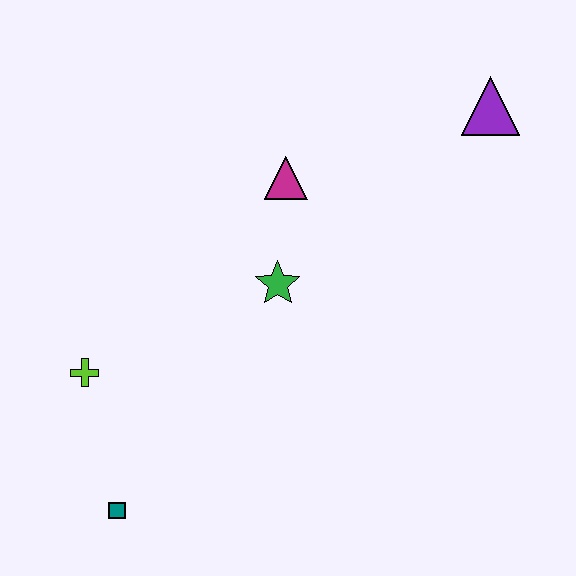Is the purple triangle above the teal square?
Yes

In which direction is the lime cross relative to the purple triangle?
The lime cross is to the left of the purple triangle.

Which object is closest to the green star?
The magenta triangle is closest to the green star.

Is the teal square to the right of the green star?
No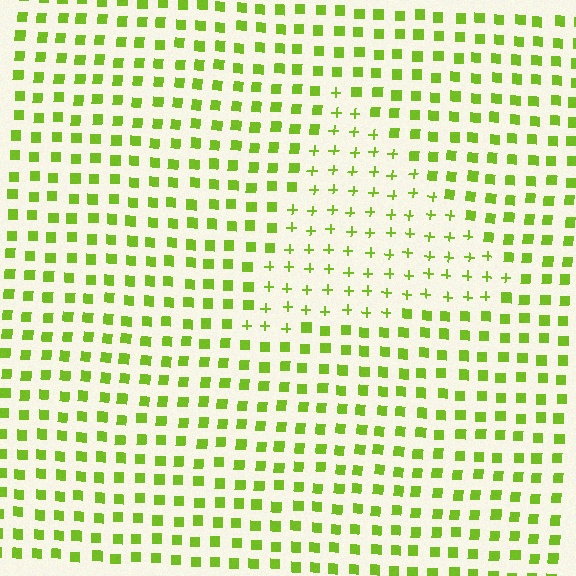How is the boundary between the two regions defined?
The boundary is defined by a change in element shape: plus signs inside vs. squares outside. All elements share the same color and spacing.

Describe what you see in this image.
The image is filled with small lime elements arranged in a uniform grid. A triangle-shaped region contains plus signs, while the surrounding area contains squares. The boundary is defined purely by the change in element shape.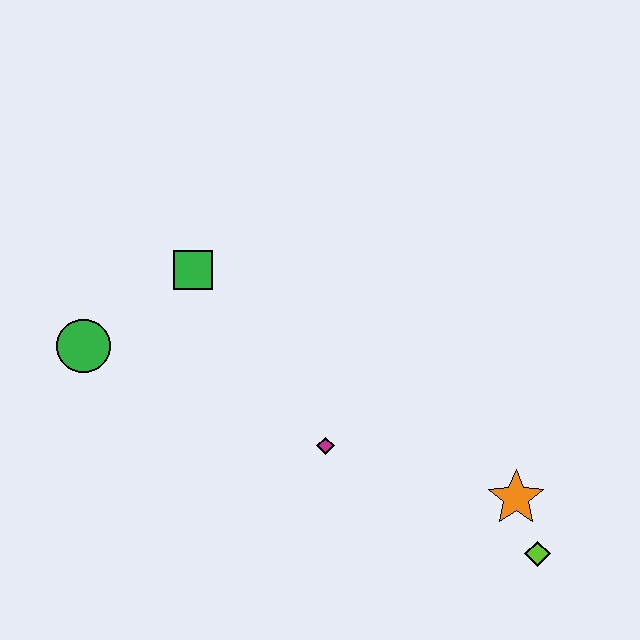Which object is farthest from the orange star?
The green circle is farthest from the orange star.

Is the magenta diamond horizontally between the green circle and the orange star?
Yes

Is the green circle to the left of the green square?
Yes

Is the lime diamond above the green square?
No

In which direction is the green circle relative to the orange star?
The green circle is to the left of the orange star.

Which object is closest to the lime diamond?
The orange star is closest to the lime diamond.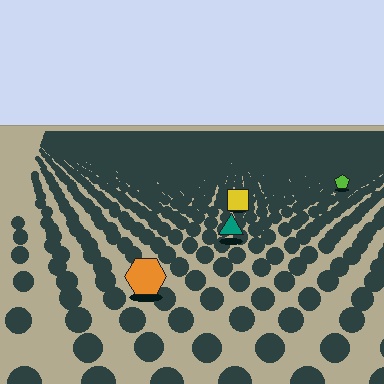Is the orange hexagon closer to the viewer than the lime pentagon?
Yes. The orange hexagon is closer — you can tell from the texture gradient: the ground texture is coarser near it.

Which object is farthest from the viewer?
The lime pentagon is farthest from the viewer. It appears smaller and the ground texture around it is denser.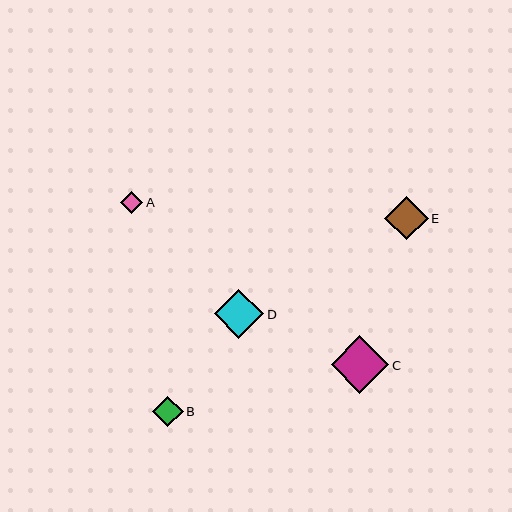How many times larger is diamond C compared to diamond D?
Diamond C is approximately 1.2 times the size of diamond D.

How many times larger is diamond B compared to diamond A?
Diamond B is approximately 1.4 times the size of diamond A.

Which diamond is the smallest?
Diamond A is the smallest with a size of approximately 22 pixels.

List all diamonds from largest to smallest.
From largest to smallest: C, D, E, B, A.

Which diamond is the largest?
Diamond C is the largest with a size of approximately 58 pixels.